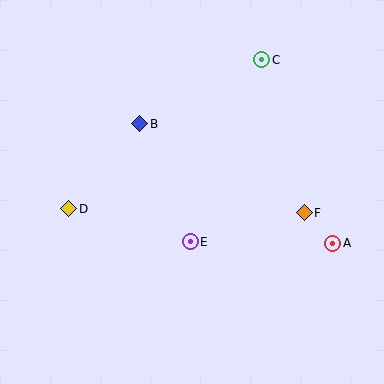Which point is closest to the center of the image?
Point E at (190, 242) is closest to the center.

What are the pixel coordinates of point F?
Point F is at (304, 213).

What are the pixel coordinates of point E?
Point E is at (190, 242).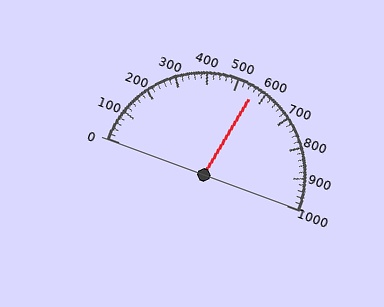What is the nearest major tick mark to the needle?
The nearest major tick mark is 600.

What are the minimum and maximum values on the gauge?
The gauge ranges from 0 to 1000.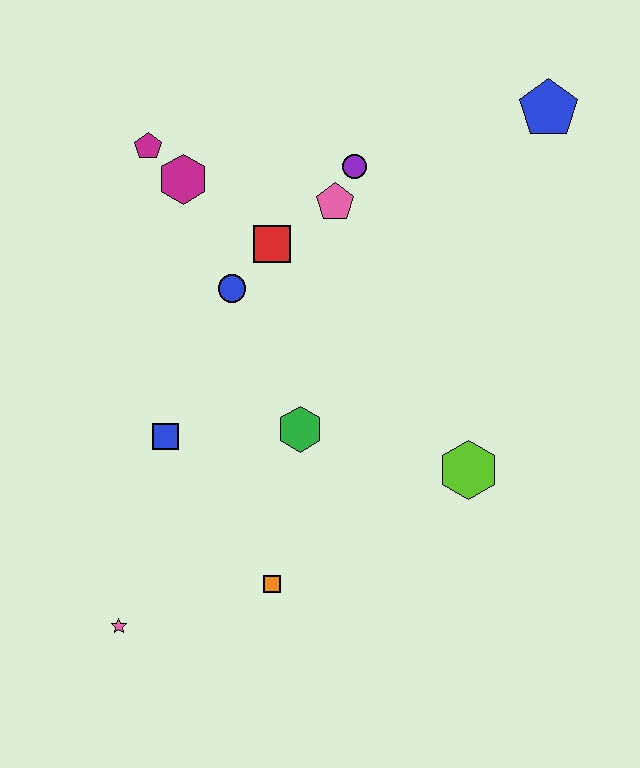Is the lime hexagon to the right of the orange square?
Yes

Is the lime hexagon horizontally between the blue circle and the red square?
No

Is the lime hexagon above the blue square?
No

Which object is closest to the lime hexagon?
The green hexagon is closest to the lime hexagon.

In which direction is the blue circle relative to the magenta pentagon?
The blue circle is below the magenta pentagon.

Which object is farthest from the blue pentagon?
The pink star is farthest from the blue pentagon.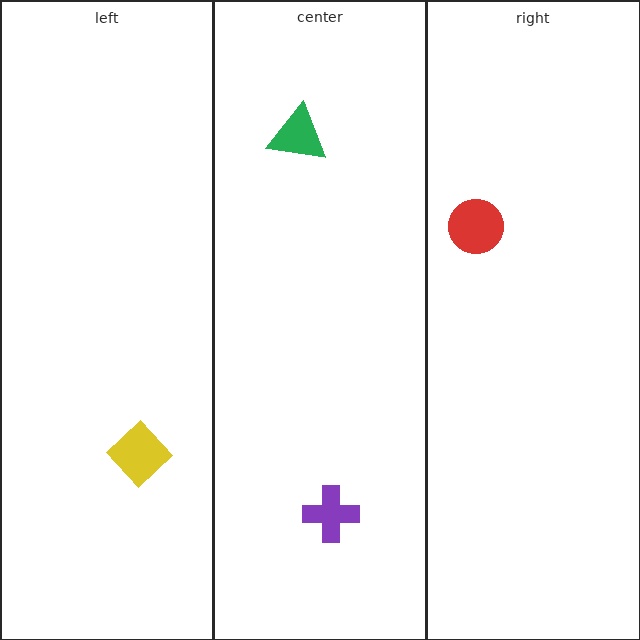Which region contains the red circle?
The right region.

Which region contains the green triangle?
The center region.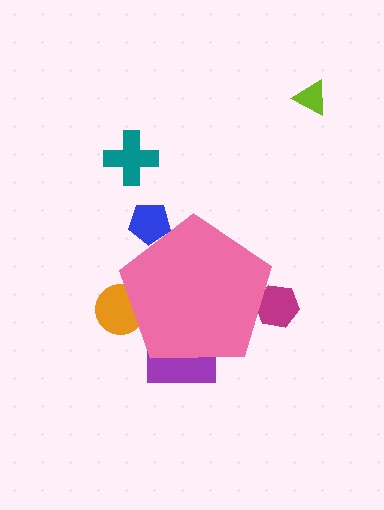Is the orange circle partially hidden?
Yes, the orange circle is partially hidden behind the pink pentagon.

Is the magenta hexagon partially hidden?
Yes, the magenta hexagon is partially hidden behind the pink pentagon.